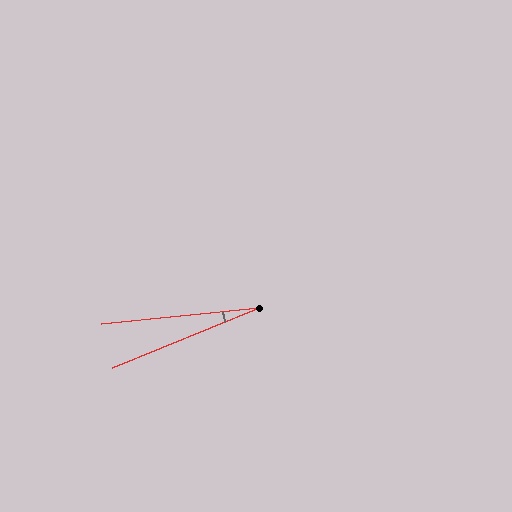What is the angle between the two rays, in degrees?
Approximately 17 degrees.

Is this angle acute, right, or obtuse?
It is acute.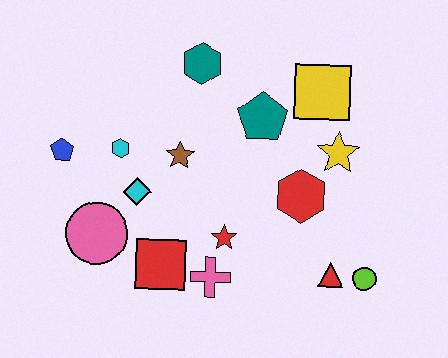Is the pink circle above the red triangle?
Yes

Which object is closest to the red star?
The pink cross is closest to the red star.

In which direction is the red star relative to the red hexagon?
The red star is to the left of the red hexagon.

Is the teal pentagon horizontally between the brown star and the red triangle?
Yes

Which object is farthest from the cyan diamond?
The lime circle is farthest from the cyan diamond.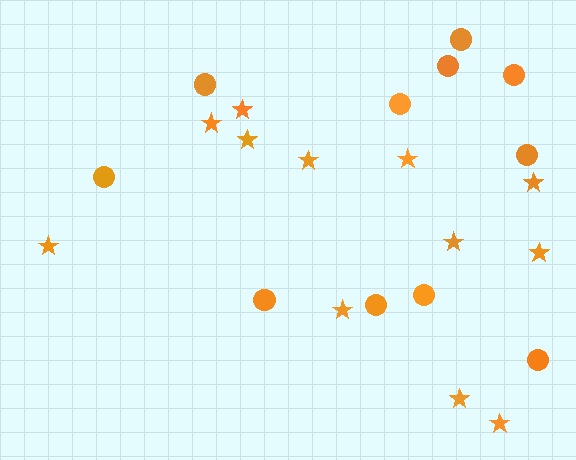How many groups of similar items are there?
There are 2 groups: one group of stars (12) and one group of circles (11).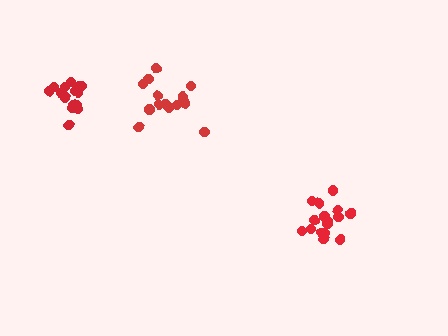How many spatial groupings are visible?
There are 3 spatial groupings.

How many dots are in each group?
Group 1: 15 dots, Group 2: 14 dots, Group 3: 16 dots (45 total).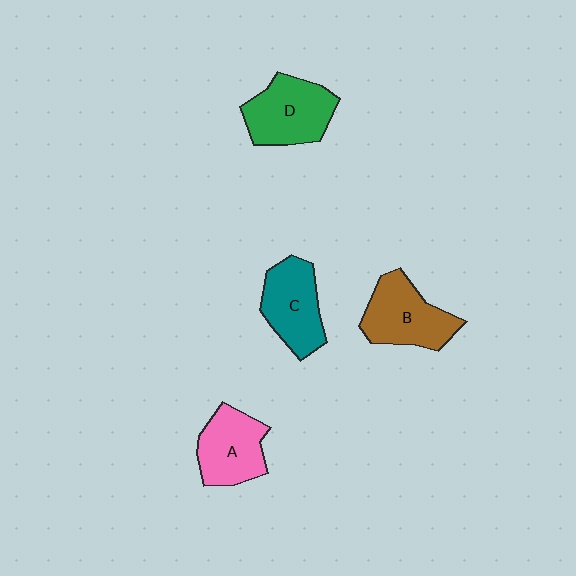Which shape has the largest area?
Shape D (green).